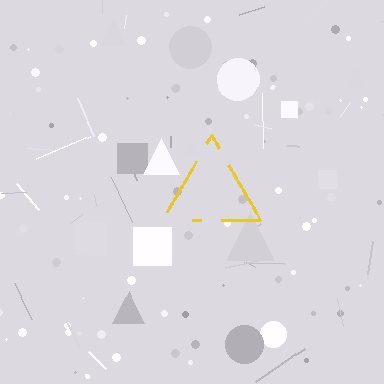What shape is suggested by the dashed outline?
The dashed outline suggests a triangle.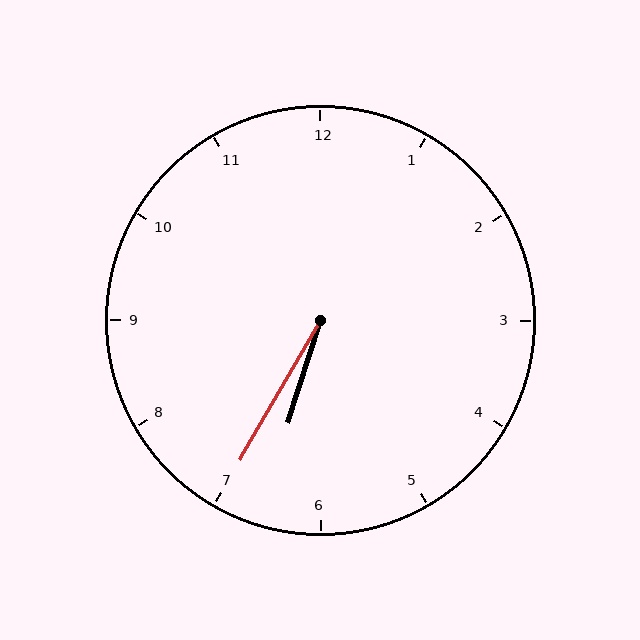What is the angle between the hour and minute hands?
Approximately 12 degrees.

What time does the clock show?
6:35.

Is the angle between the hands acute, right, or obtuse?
It is acute.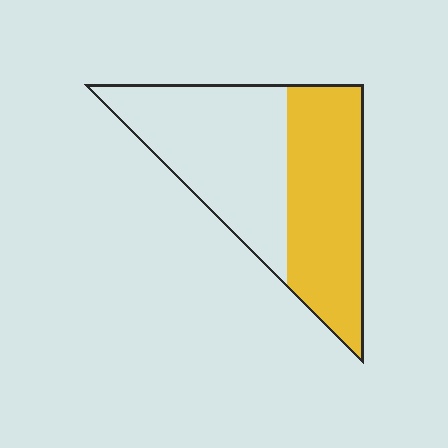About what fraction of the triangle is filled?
About one half (1/2).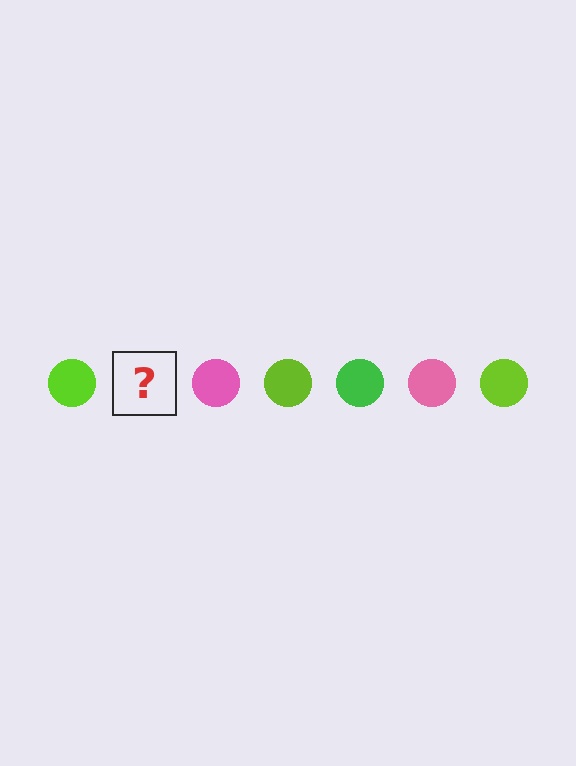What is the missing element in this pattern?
The missing element is a green circle.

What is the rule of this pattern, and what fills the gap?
The rule is that the pattern cycles through lime, green, pink circles. The gap should be filled with a green circle.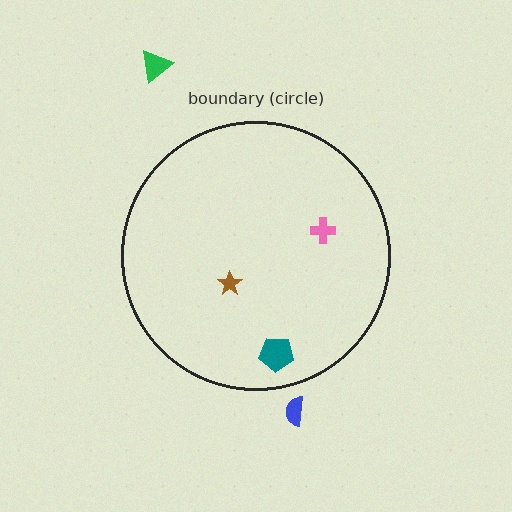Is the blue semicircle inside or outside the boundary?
Outside.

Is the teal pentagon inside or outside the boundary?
Inside.